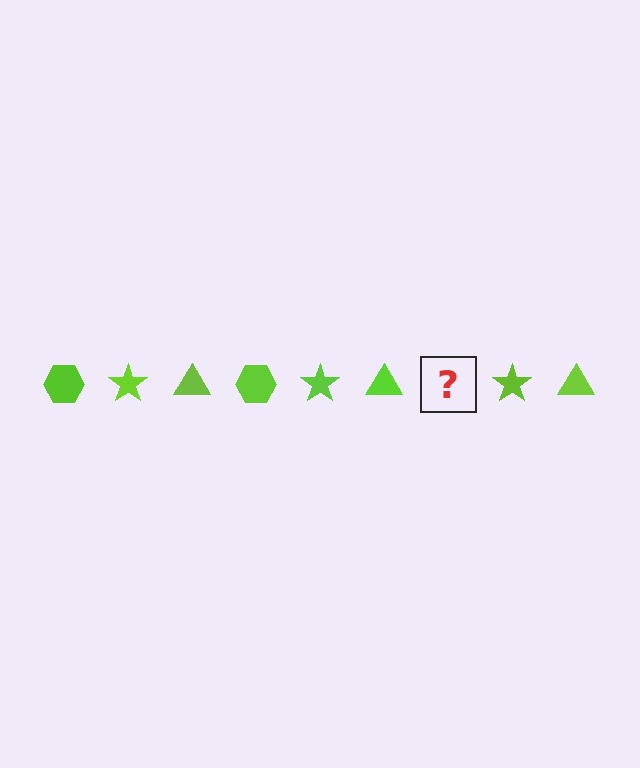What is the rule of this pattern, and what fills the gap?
The rule is that the pattern cycles through hexagon, star, triangle shapes in lime. The gap should be filled with a lime hexagon.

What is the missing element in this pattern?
The missing element is a lime hexagon.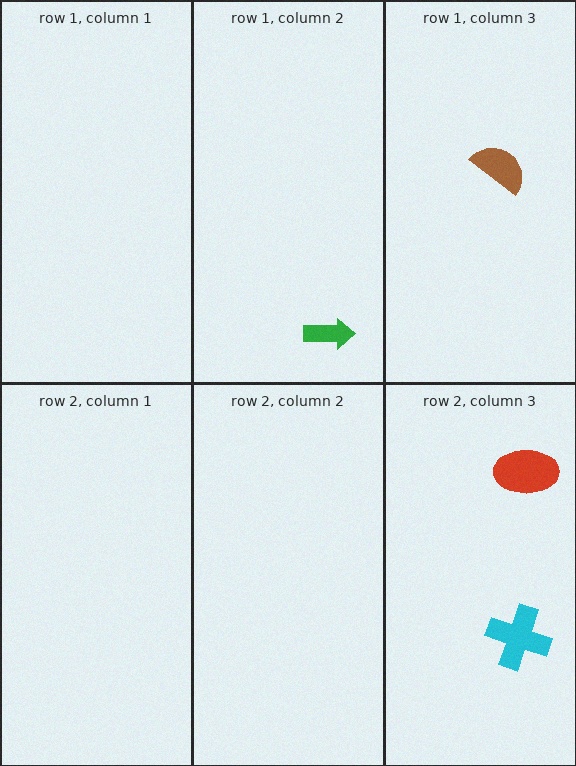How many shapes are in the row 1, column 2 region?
1.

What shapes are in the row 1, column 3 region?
The brown semicircle.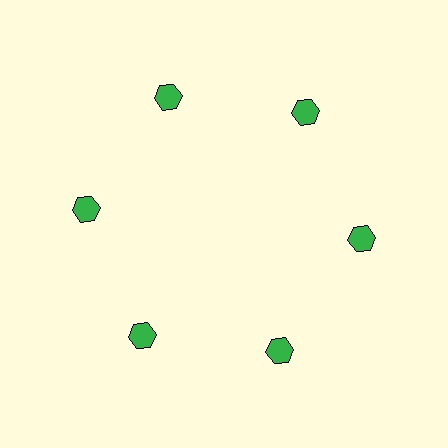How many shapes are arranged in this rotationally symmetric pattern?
There are 6 shapes, arranged in 6 groups of 1.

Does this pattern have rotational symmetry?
Yes, this pattern has 6-fold rotational symmetry. It looks the same after rotating 60 degrees around the center.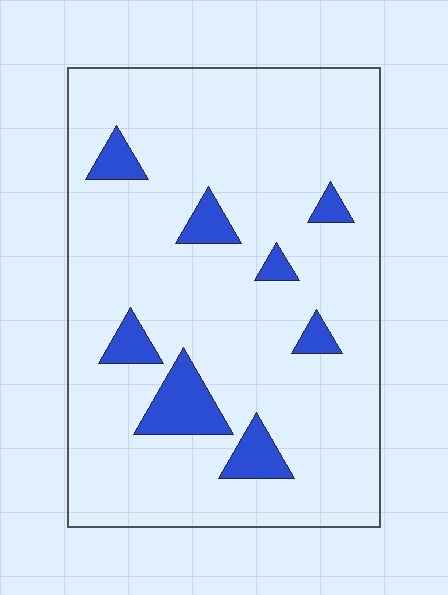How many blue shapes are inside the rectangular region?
8.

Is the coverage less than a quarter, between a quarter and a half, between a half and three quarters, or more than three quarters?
Less than a quarter.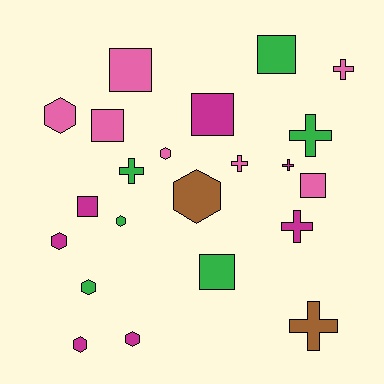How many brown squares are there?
There are no brown squares.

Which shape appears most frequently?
Hexagon, with 8 objects.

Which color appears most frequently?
Pink, with 7 objects.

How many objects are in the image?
There are 22 objects.